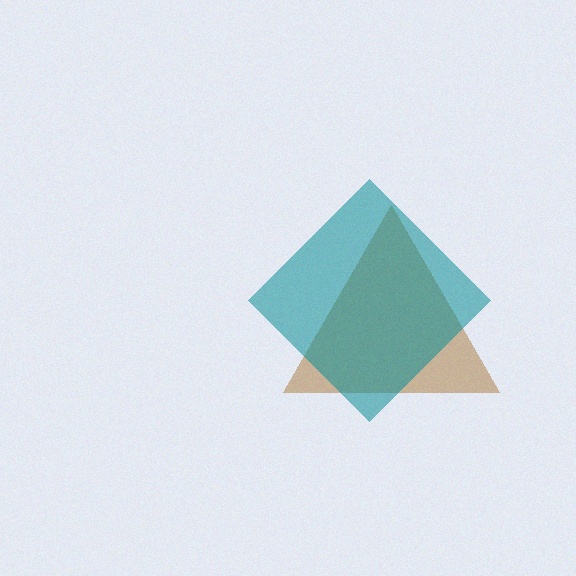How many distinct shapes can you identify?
There are 2 distinct shapes: a brown triangle, a teal diamond.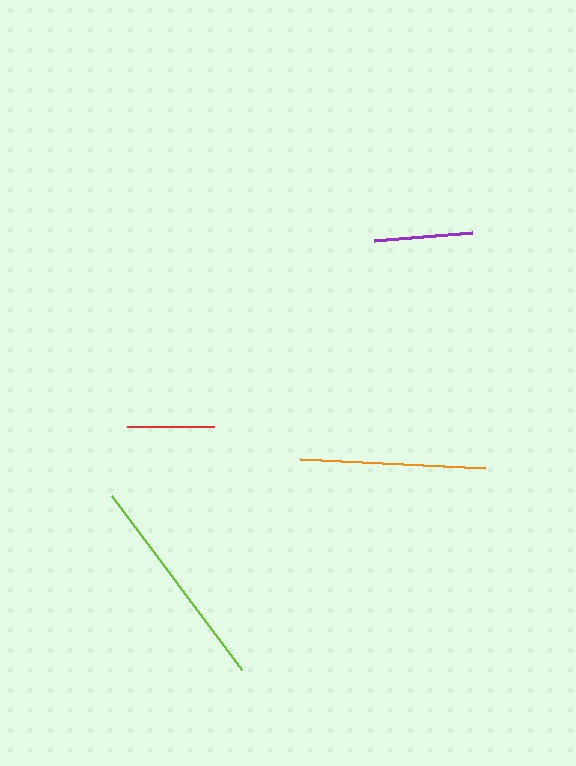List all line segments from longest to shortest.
From longest to shortest: lime, orange, purple, red.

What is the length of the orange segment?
The orange segment is approximately 185 pixels long.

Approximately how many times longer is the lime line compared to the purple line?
The lime line is approximately 2.2 times the length of the purple line.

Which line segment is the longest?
The lime line is the longest at approximately 217 pixels.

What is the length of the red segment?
The red segment is approximately 87 pixels long.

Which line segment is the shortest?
The red line is the shortest at approximately 87 pixels.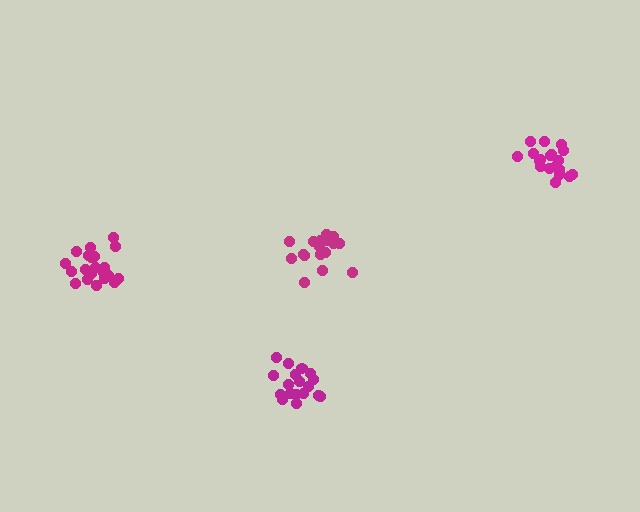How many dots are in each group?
Group 1: 19 dots, Group 2: 21 dots, Group 3: 18 dots, Group 4: 19 dots (77 total).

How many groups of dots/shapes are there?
There are 4 groups.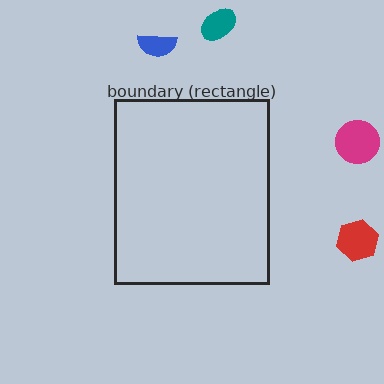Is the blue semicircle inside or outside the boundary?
Outside.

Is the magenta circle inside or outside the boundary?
Outside.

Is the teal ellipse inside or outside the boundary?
Outside.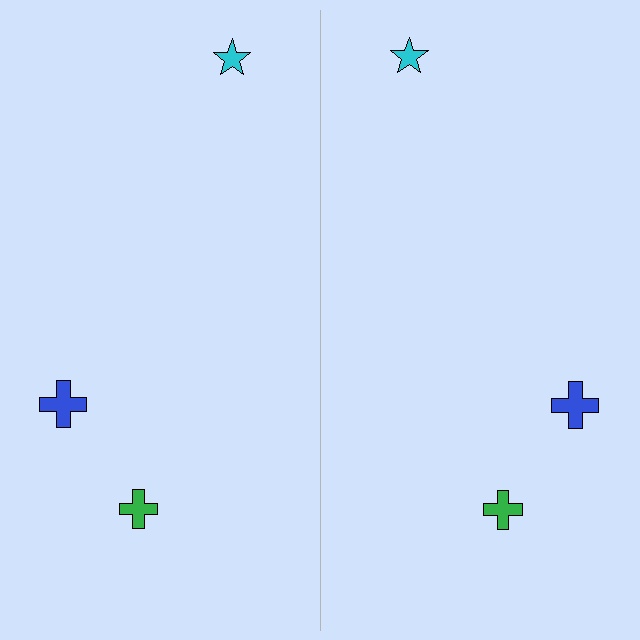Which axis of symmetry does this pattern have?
The pattern has a vertical axis of symmetry running through the center of the image.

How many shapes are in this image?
There are 6 shapes in this image.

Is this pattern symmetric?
Yes, this pattern has bilateral (reflection) symmetry.